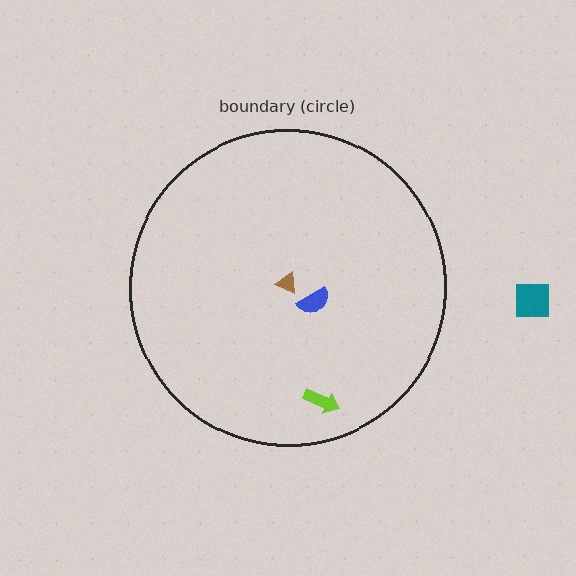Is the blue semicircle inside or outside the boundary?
Inside.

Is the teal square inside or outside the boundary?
Outside.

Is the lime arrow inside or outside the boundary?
Inside.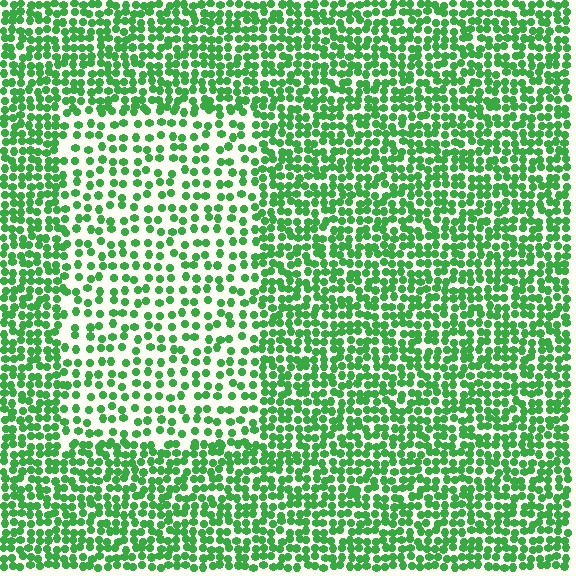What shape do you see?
I see a rectangle.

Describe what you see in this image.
The image contains small green elements arranged at two different densities. A rectangle-shaped region is visible where the elements are less densely packed than the surrounding area.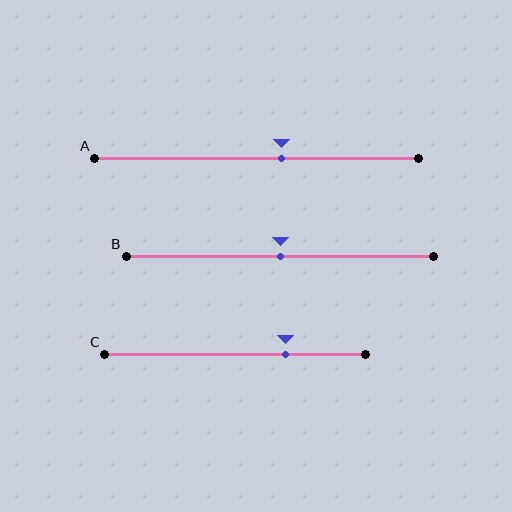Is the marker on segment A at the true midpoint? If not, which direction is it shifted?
No, the marker on segment A is shifted to the right by about 8% of the segment length.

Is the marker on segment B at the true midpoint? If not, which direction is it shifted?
Yes, the marker on segment B is at the true midpoint.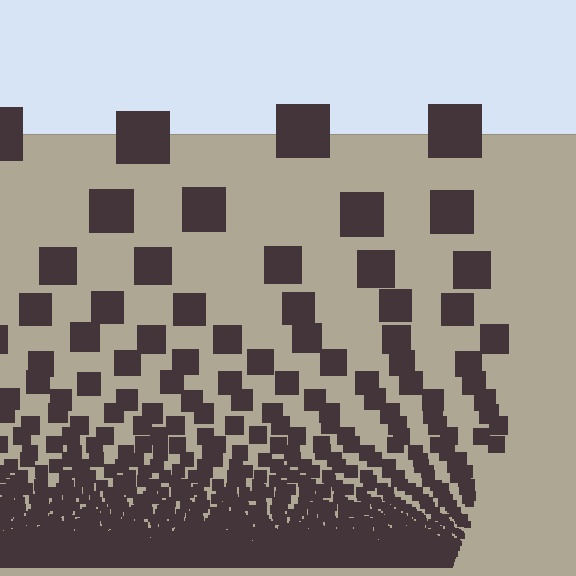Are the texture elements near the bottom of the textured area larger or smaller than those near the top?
Smaller. The gradient is inverted — elements near the bottom are smaller and denser.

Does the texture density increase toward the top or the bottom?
Density increases toward the bottom.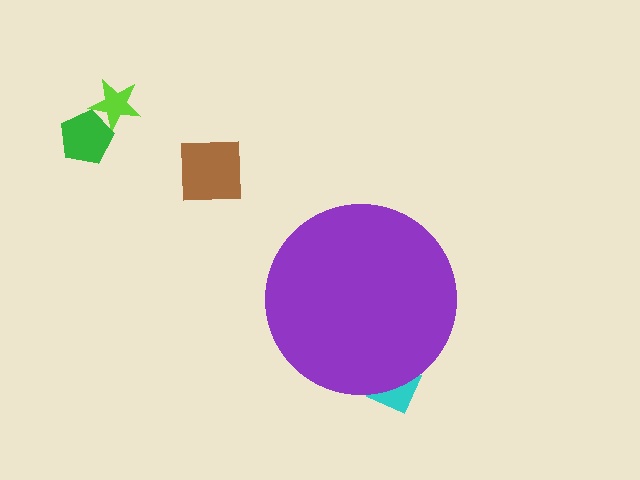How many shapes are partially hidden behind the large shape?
1 shape is partially hidden.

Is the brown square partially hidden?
No, the brown square is fully visible.